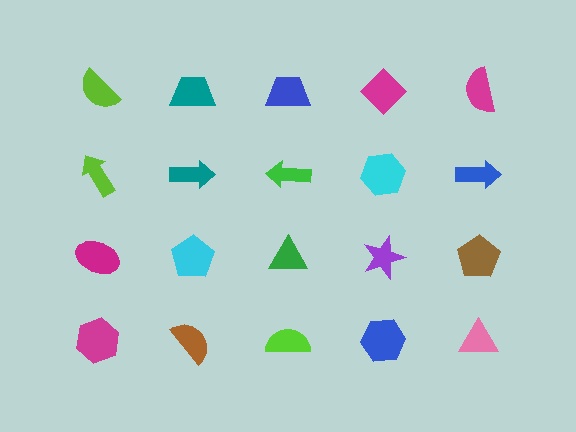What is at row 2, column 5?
A blue arrow.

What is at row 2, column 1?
A lime arrow.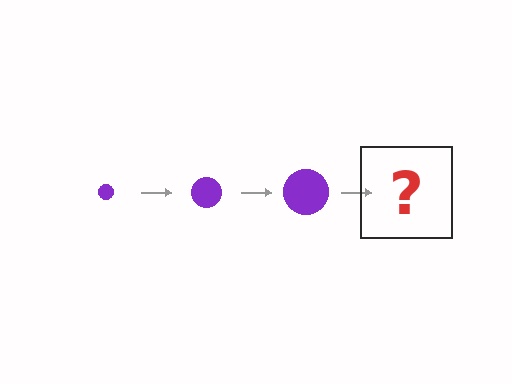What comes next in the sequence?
The next element should be a purple circle, larger than the previous one.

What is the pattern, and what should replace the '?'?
The pattern is that the circle gets progressively larger each step. The '?' should be a purple circle, larger than the previous one.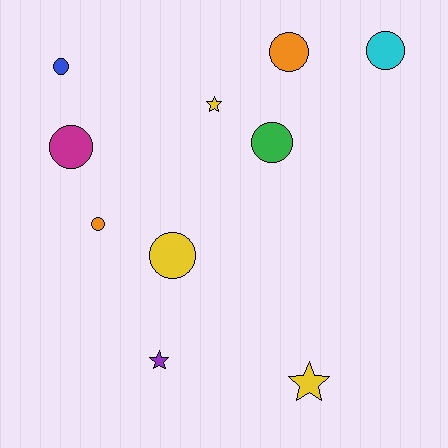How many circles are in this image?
There are 7 circles.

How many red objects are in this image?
There are no red objects.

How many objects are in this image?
There are 10 objects.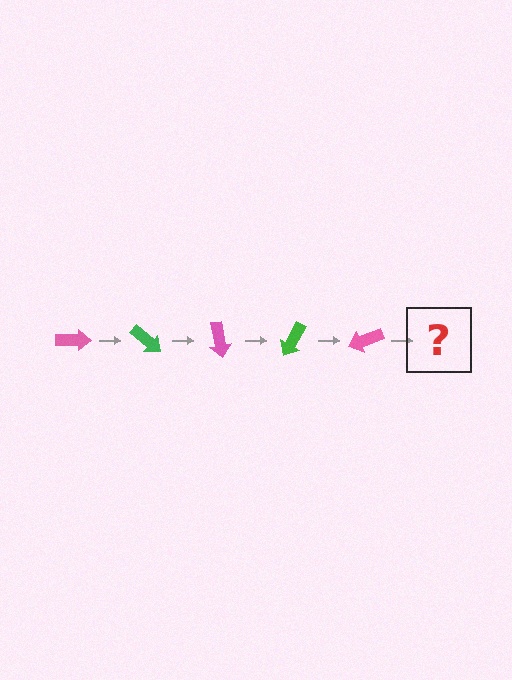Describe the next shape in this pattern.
It should be a green arrow, rotated 200 degrees from the start.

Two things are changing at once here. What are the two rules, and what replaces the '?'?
The two rules are that it rotates 40 degrees each step and the color cycles through pink and green. The '?' should be a green arrow, rotated 200 degrees from the start.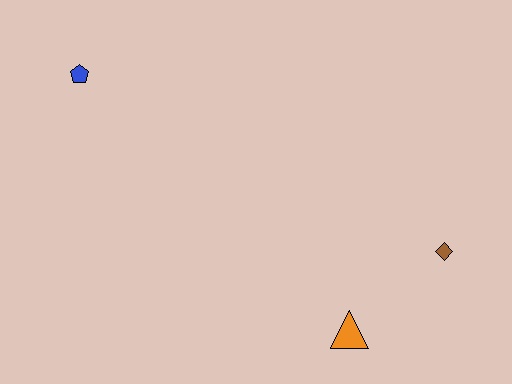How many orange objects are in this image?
There is 1 orange object.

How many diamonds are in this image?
There is 1 diamond.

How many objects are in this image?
There are 3 objects.